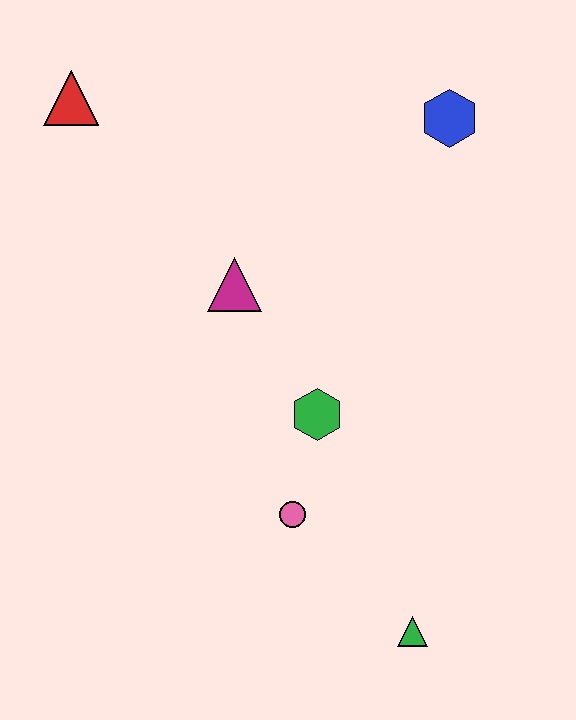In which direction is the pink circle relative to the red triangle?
The pink circle is below the red triangle.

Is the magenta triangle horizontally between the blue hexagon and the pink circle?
No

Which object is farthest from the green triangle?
The red triangle is farthest from the green triangle.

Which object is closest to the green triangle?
The pink circle is closest to the green triangle.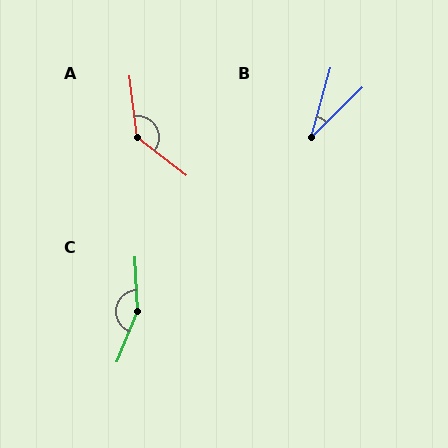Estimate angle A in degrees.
Approximately 135 degrees.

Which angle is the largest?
C, at approximately 156 degrees.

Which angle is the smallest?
B, at approximately 30 degrees.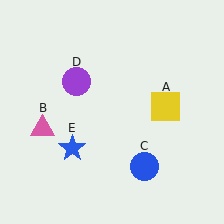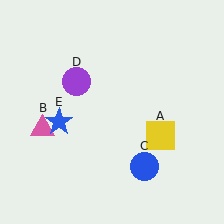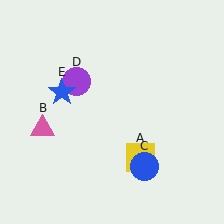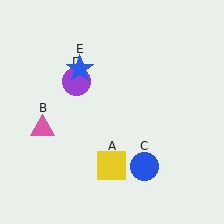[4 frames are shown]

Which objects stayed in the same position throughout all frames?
Pink triangle (object B) and blue circle (object C) and purple circle (object D) remained stationary.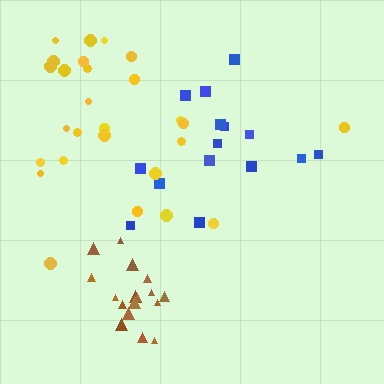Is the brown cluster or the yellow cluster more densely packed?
Brown.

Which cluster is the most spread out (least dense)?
Blue.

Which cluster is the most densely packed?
Brown.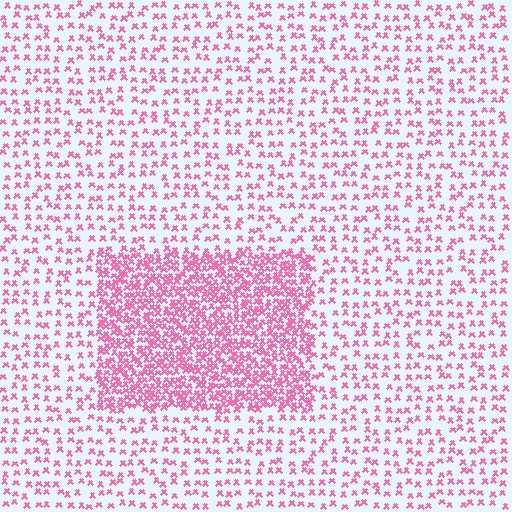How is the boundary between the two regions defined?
The boundary is defined by a change in element density (approximately 2.7x ratio). All elements are the same color, size, and shape.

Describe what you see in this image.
The image contains small pink elements arranged at two different densities. A rectangle-shaped region is visible where the elements are more densely packed than the surrounding area.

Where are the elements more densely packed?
The elements are more densely packed inside the rectangle boundary.